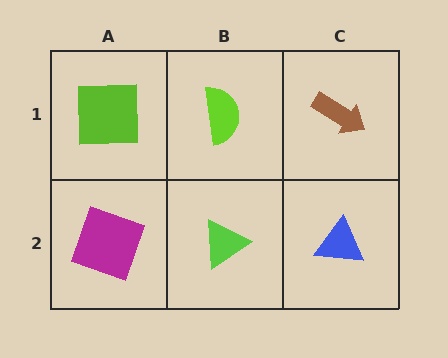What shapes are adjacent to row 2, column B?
A lime semicircle (row 1, column B), a magenta square (row 2, column A), a blue triangle (row 2, column C).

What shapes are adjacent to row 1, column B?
A lime triangle (row 2, column B), a lime square (row 1, column A), a brown arrow (row 1, column C).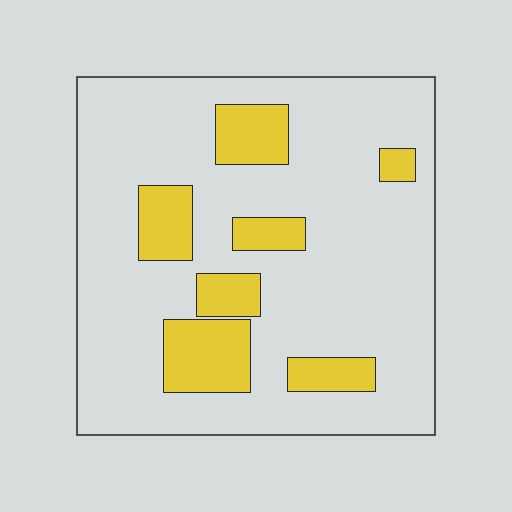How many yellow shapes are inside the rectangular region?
7.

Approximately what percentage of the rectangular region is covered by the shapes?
Approximately 20%.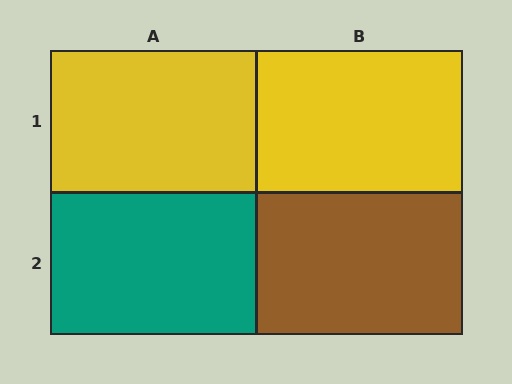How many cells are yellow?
2 cells are yellow.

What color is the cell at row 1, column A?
Yellow.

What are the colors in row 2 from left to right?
Teal, brown.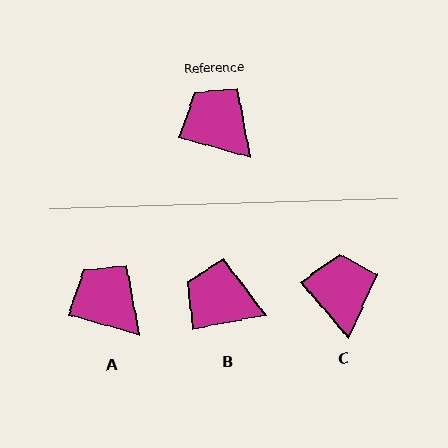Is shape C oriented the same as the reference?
No, it is off by about 34 degrees.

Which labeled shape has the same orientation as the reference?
A.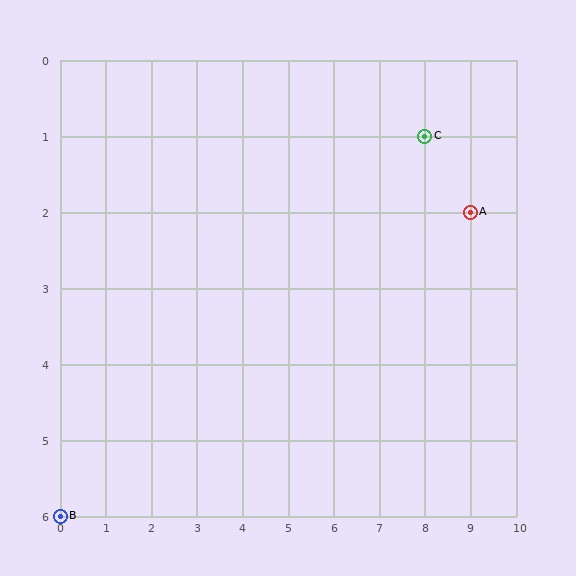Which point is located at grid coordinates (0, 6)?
Point B is at (0, 6).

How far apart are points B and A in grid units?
Points B and A are 9 columns and 4 rows apart (about 9.8 grid units diagonally).